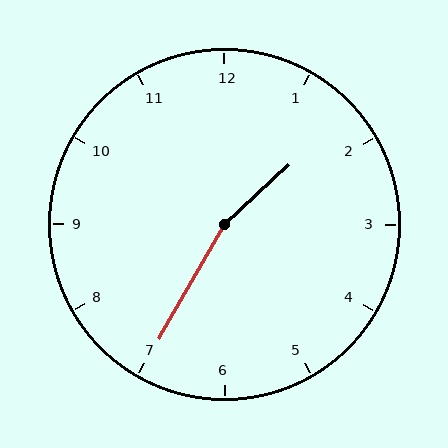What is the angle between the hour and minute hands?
Approximately 162 degrees.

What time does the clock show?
1:35.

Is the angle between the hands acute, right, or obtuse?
It is obtuse.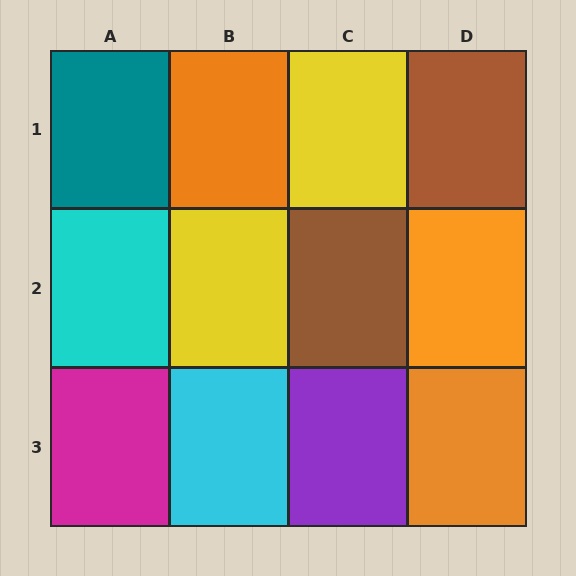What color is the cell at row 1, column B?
Orange.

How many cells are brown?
2 cells are brown.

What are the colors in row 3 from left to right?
Magenta, cyan, purple, orange.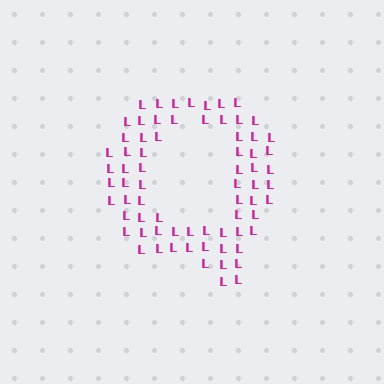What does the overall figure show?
The overall figure shows the letter Q.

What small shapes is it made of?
It is made of small letter L's.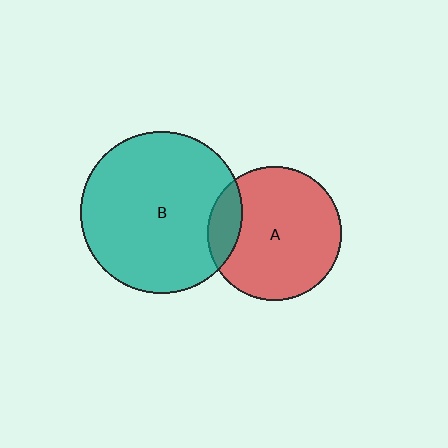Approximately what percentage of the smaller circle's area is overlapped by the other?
Approximately 15%.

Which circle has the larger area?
Circle B (teal).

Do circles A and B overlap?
Yes.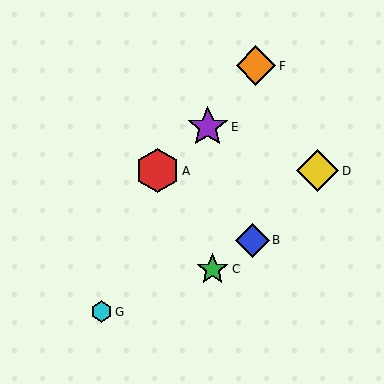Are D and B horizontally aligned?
No, D is at y≈171 and B is at y≈240.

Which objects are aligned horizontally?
Objects A, D are aligned horizontally.